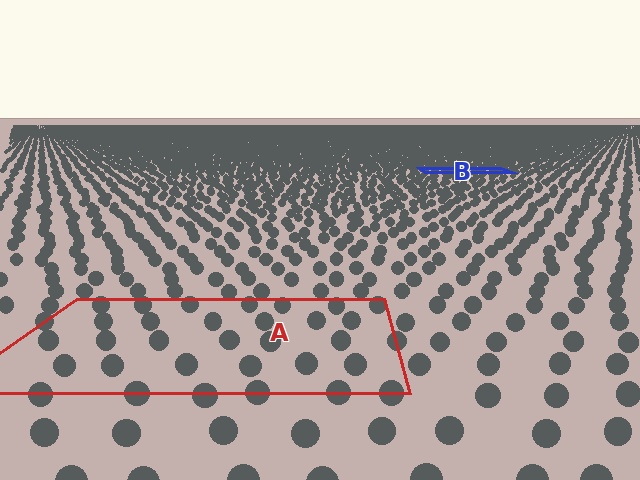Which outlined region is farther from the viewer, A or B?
Region B is farther from the viewer — the texture elements inside it appear smaller and more densely packed.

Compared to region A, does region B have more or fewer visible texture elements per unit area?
Region B has more texture elements per unit area — they are packed more densely because it is farther away.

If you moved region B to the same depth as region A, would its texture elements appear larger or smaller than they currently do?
They would appear larger. At a closer depth, the same texture elements are projected at a bigger on-screen size.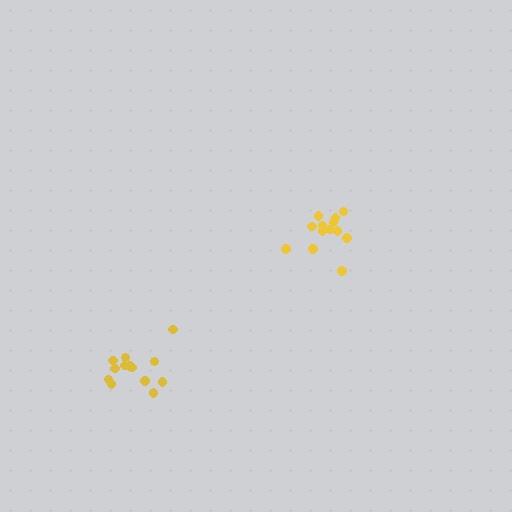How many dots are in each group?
Group 1: 13 dots, Group 2: 13 dots (26 total).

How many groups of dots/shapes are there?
There are 2 groups.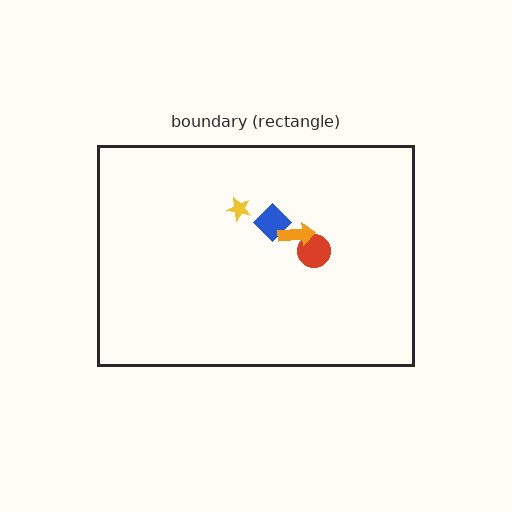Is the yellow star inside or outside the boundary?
Inside.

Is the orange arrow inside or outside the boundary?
Inside.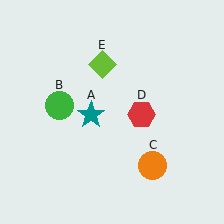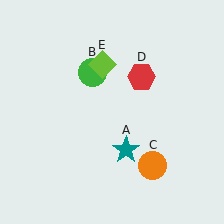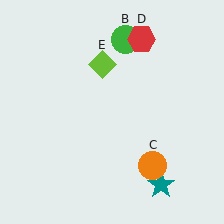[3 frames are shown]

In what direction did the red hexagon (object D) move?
The red hexagon (object D) moved up.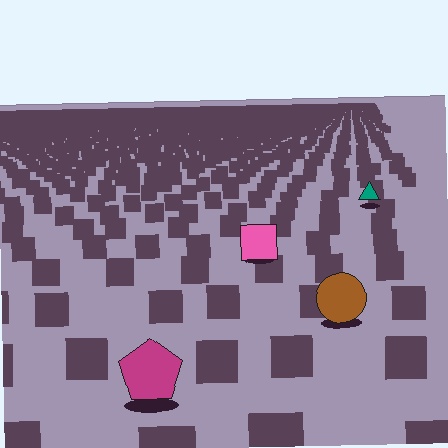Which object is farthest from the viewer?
The teal triangle is farthest from the viewer. It appears smaller and the ground texture around it is denser.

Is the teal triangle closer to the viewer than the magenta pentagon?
No. The magenta pentagon is closer — you can tell from the texture gradient: the ground texture is coarser near it.